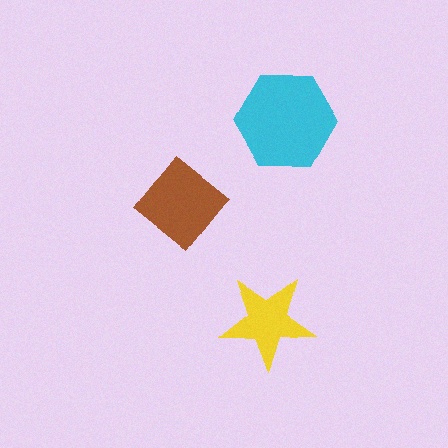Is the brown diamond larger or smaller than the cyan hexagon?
Smaller.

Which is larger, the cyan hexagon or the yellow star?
The cyan hexagon.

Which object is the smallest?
The yellow star.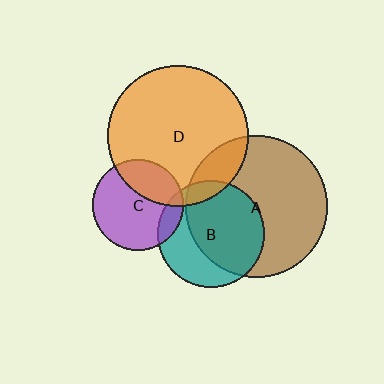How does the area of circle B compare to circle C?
Approximately 1.4 times.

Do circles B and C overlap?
Yes.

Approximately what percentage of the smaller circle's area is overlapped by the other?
Approximately 15%.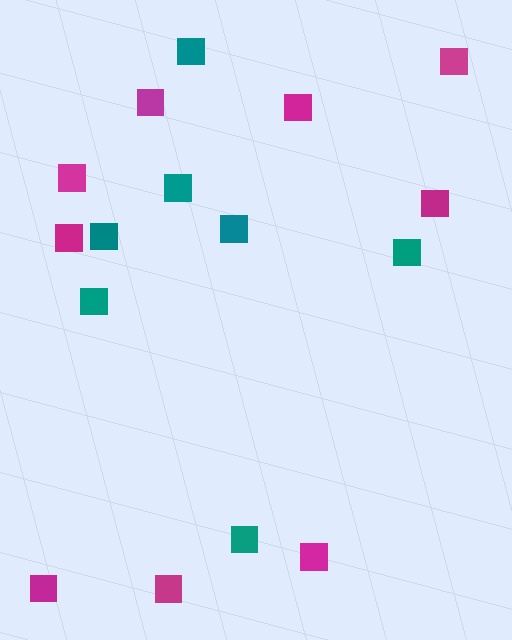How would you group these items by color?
There are 2 groups: one group of magenta squares (9) and one group of teal squares (7).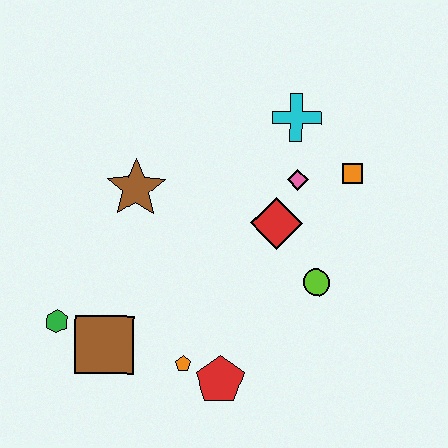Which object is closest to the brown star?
The red diamond is closest to the brown star.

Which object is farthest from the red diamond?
The green hexagon is farthest from the red diamond.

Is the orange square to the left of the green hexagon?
No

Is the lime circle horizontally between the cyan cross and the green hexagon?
No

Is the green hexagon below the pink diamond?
Yes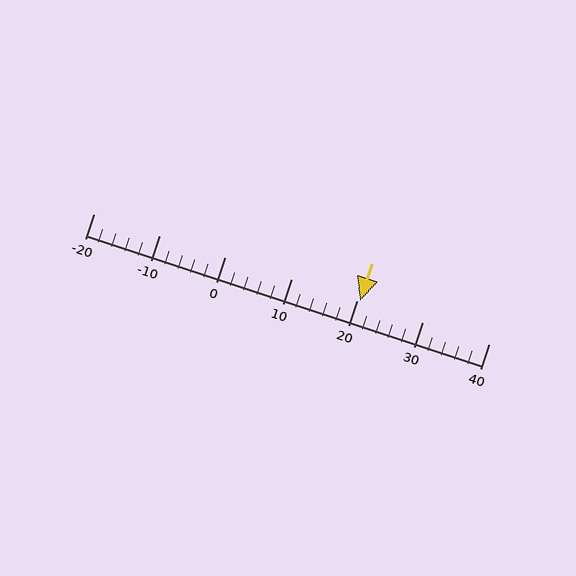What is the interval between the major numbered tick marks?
The major tick marks are spaced 10 units apart.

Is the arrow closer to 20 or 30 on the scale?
The arrow is closer to 20.